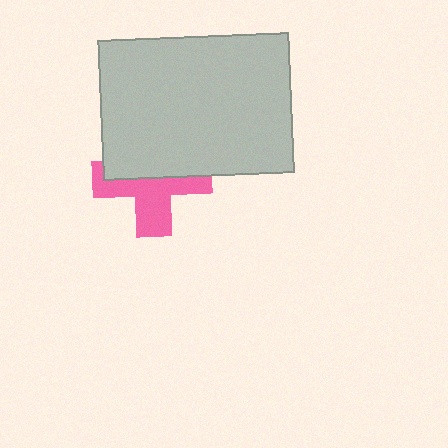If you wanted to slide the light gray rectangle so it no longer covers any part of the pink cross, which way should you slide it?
Slide it up — that is the most direct way to separate the two shapes.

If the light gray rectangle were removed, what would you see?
You would see the complete pink cross.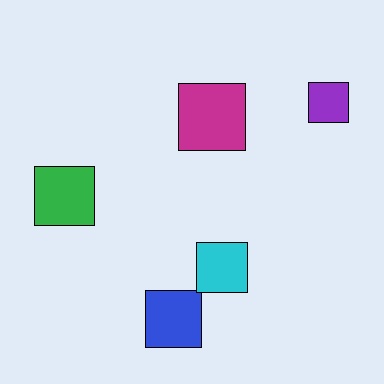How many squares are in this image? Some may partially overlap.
There are 5 squares.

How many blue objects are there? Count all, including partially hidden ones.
There is 1 blue object.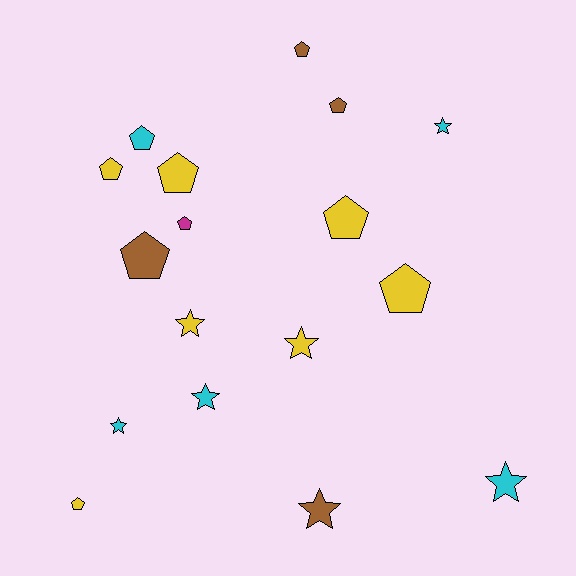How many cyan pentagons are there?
There is 1 cyan pentagon.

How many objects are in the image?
There are 17 objects.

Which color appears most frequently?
Yellow, with 7 objects.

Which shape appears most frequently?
Pentagon, with 10 objects.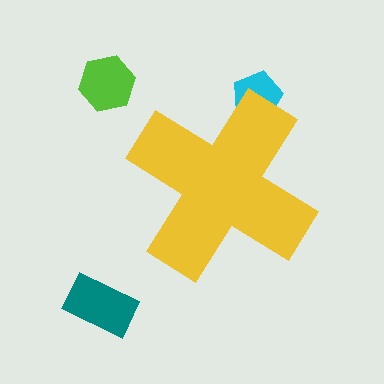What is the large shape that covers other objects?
A yellow cross.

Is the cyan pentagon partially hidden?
Yes, the cyan pentagon is partially hidden behind the yellow cross.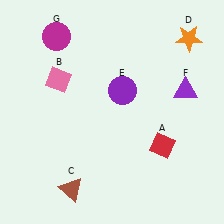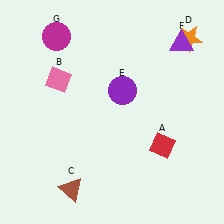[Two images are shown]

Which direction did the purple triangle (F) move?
The purple triangle (F) moved up.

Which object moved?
The purple triangle (F) moved up.